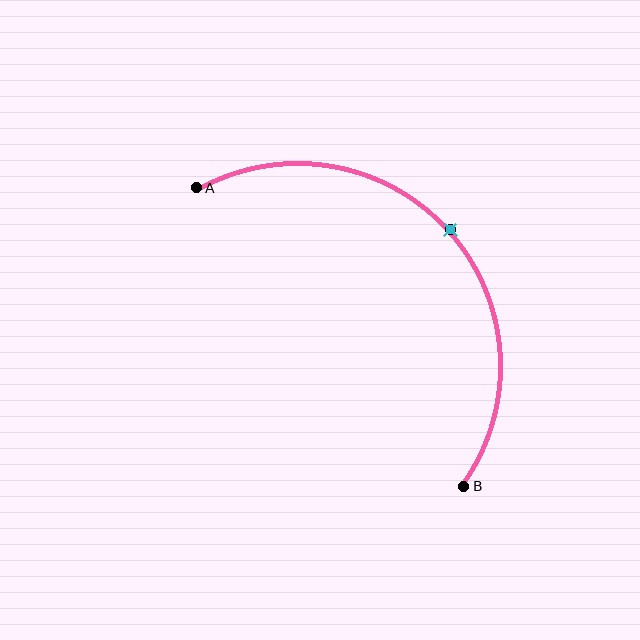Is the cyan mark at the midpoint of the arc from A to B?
Yes. The cyan mark lies on the arc at equal arc-length from both A and B — it is the arc midpoint.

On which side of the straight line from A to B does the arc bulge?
The arc bulges above and to the right of the straight line connecting A and B.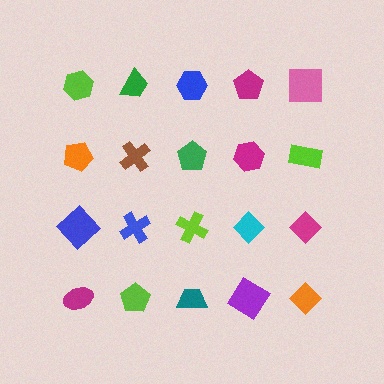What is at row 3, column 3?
A lime cross.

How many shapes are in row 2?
5 shapes.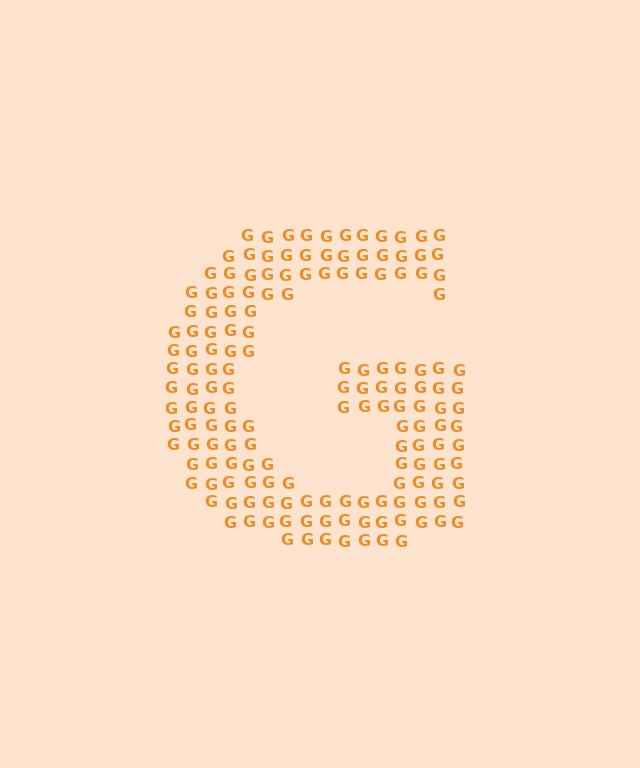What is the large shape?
The large shape is the letter G.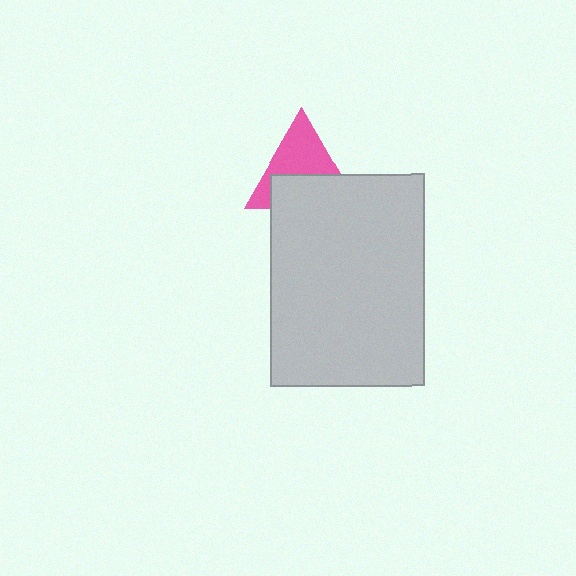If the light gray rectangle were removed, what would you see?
You would see the complete pink triangle.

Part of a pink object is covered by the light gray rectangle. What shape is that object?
It is a triangle.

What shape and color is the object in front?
The object in front is a light gray rectangle.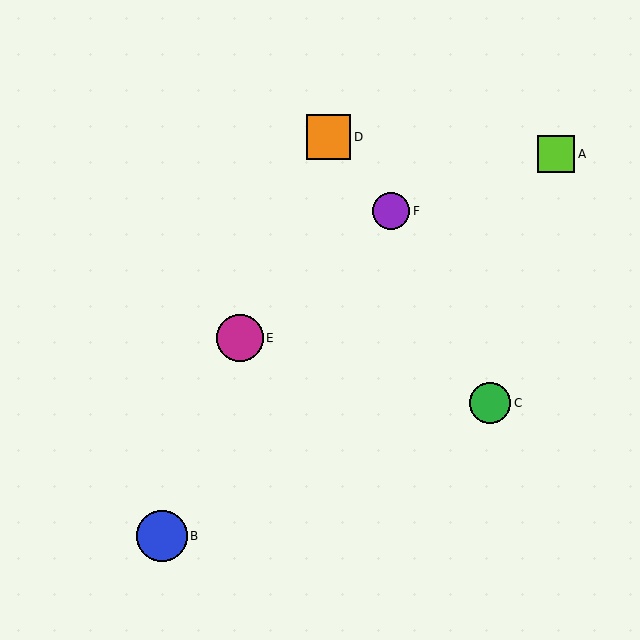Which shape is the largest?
The blue circle (labeled B) is the largest.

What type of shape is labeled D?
Shape D is an orange square.